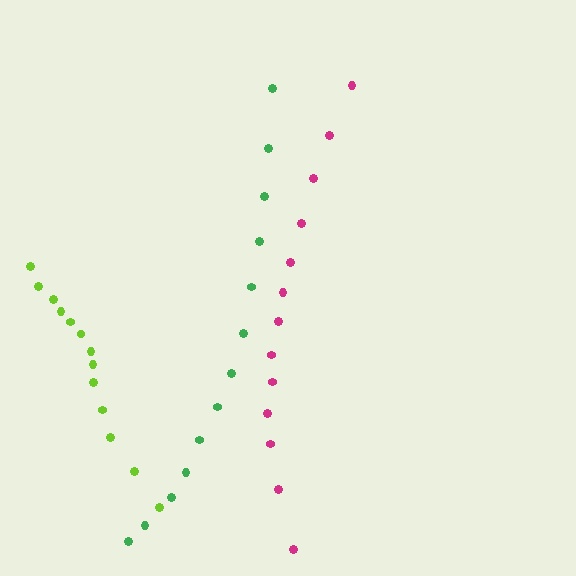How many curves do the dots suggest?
There are 3 distinct paths.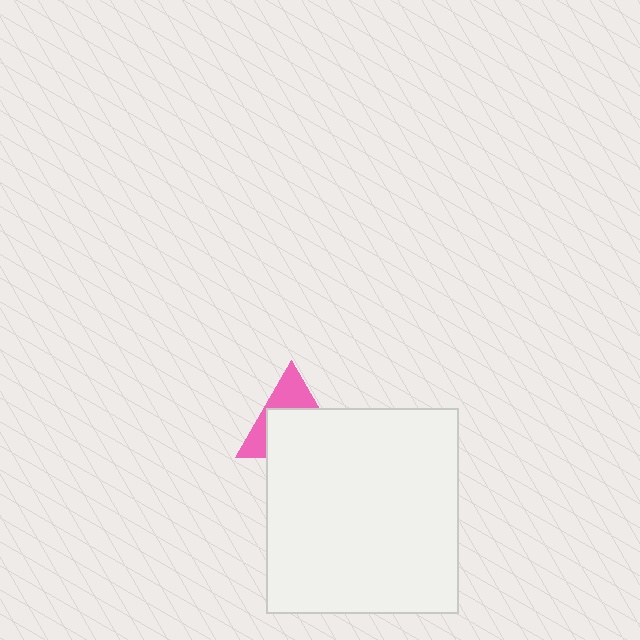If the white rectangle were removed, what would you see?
You would see the complete pink triangle.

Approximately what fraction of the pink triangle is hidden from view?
Roughly 62% of the pink triangle is hidden behind the white rectangle.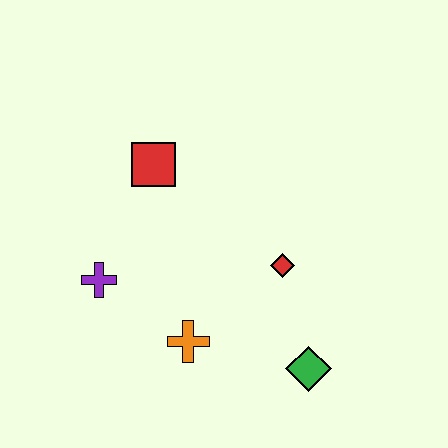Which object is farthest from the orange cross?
The red square is farthest from the orange cross.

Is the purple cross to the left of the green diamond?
Yes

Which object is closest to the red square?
The purple cross is closest to the red square.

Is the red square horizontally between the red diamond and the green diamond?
No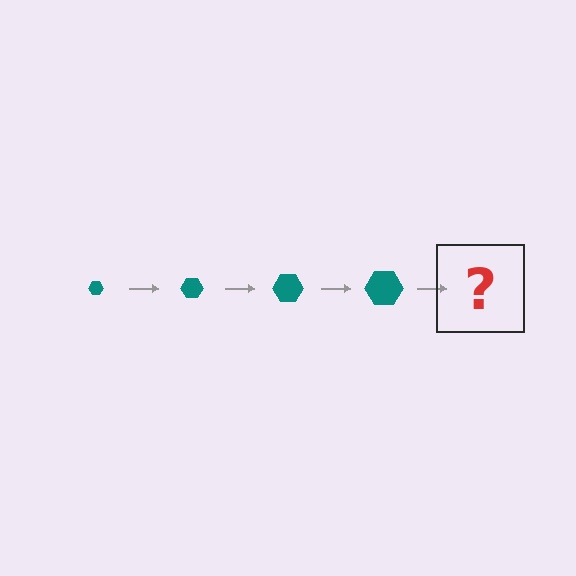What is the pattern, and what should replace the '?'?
The pattern is that the hexagon gets progressively larger each step. The '?' should be a teal hexagon, larger than the previous one.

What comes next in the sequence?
The next element should be a teal hexagon, larger than the previous one.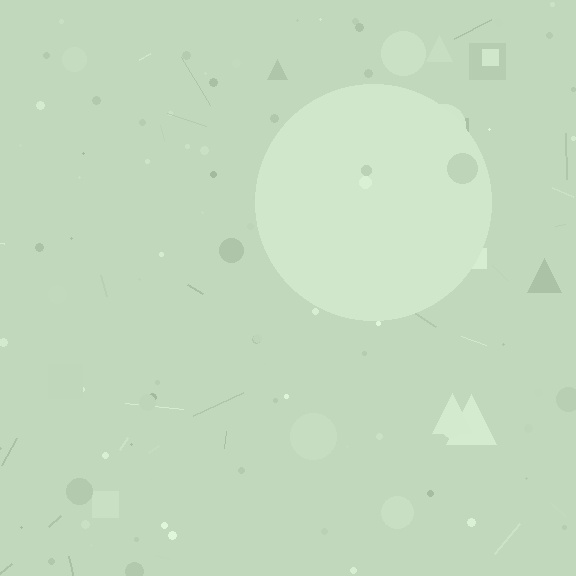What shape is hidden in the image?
A circle is hidden in the image.